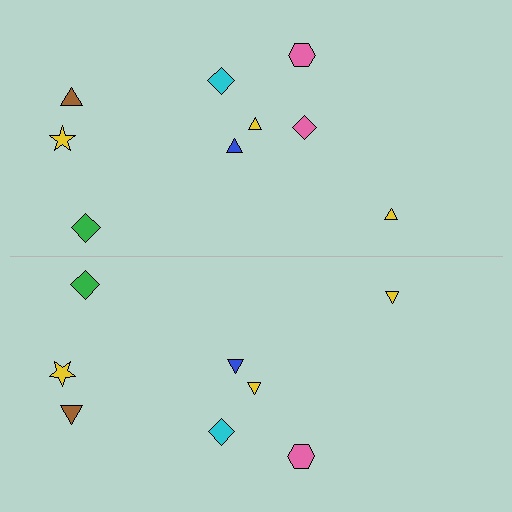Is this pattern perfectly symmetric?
No, the pattern is not perfectly symmetric. A pink diamond is missing from the bottom side.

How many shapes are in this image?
There are 17 shapes in this image.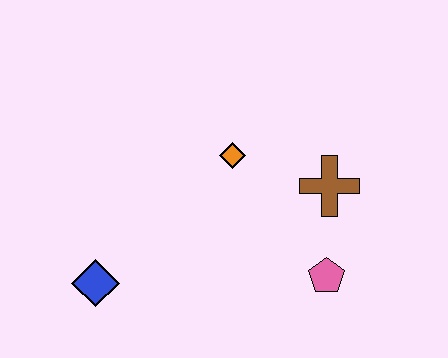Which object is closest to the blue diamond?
The orange diamond is closest to the blue diamond.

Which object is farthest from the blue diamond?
The brown cross is farthest from the blue diamond.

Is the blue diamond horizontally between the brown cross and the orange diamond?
No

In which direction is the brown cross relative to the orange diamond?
The brown cross is to the right of the orange diamond.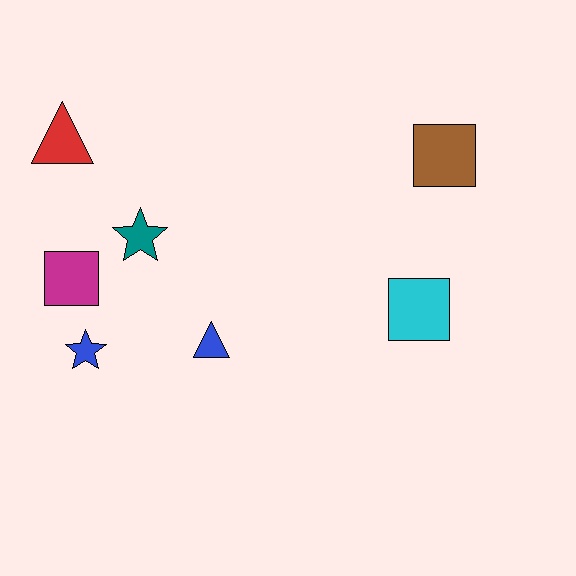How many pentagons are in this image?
There are no pentagons.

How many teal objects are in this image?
There is 1 teal object.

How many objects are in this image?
There are 7 objects.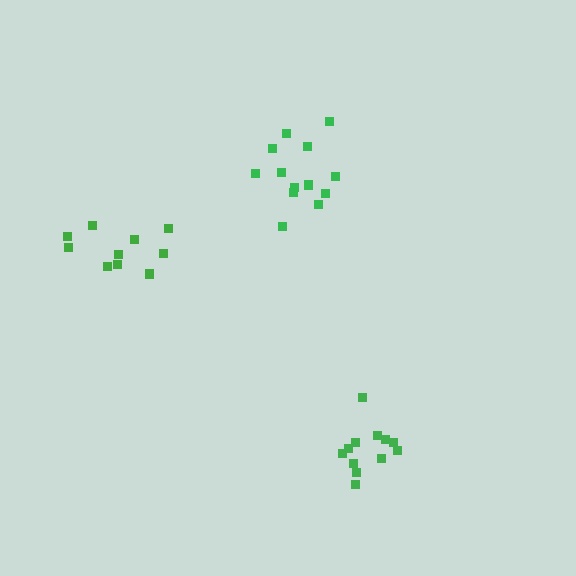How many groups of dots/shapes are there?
There are 3 groups.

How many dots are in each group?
Group 1: 10 dots, Group 2: 12 dots, Group 3: 13 dots (35 total).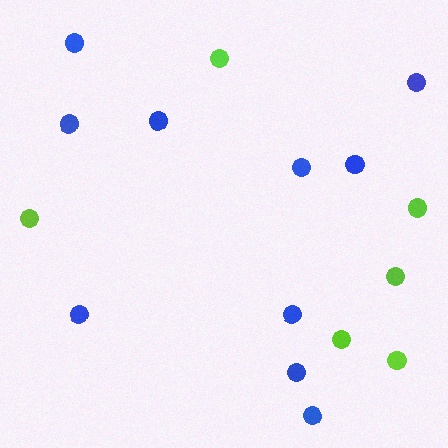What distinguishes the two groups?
There are 2 groups: one group of lime circles (6) and one group of blue circles (10).